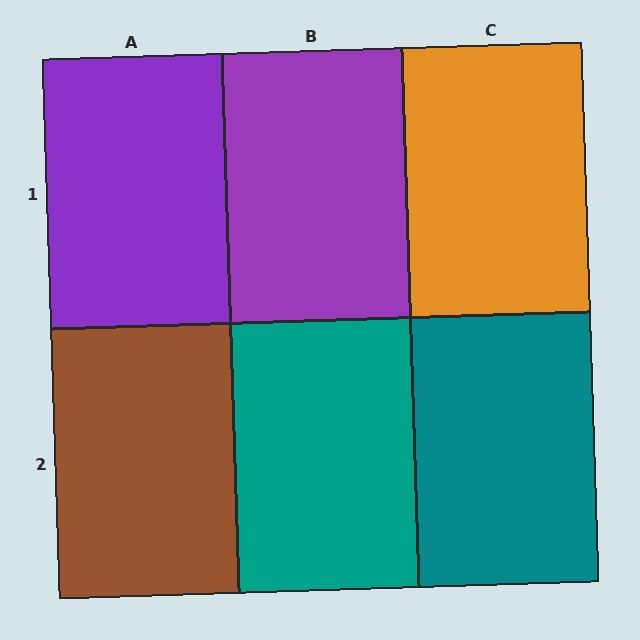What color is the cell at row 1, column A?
Purple.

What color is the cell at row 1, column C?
Orange.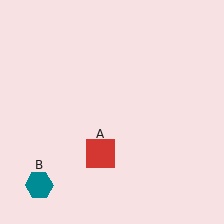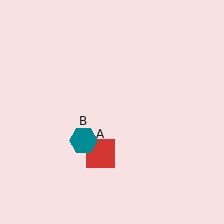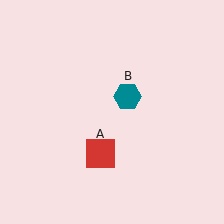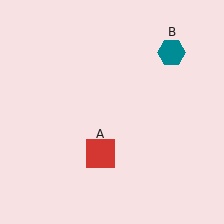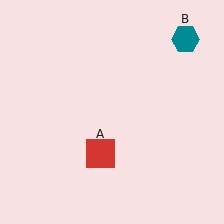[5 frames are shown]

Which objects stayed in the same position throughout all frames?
Red square (object A) remained stationary.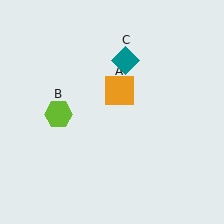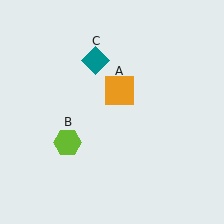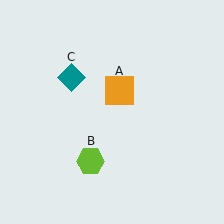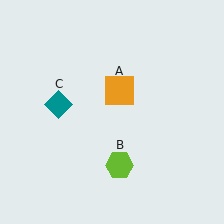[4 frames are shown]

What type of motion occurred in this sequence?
The lime hexagon (object B), teal diamond (object C) rotated counterclockwise around the center of the scene.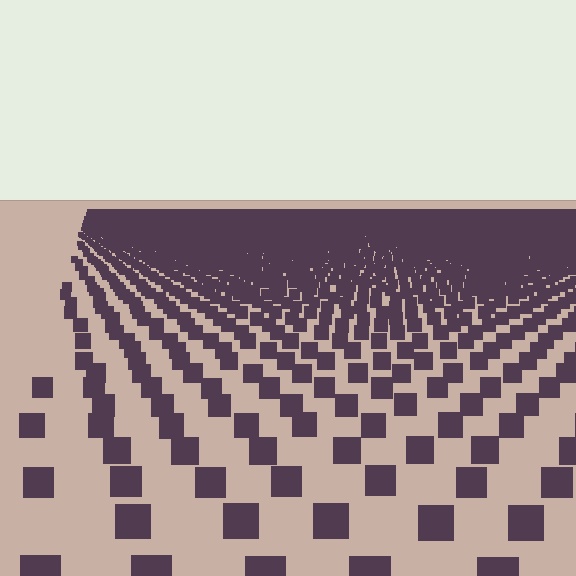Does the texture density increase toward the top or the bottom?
Density increases toward the top.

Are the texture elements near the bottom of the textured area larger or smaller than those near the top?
Larger. Near the bottom, elements are closer to the viewer and appear at a bigger on-screen size.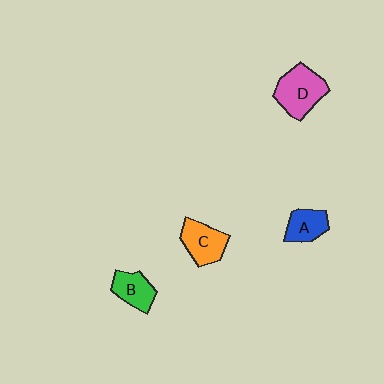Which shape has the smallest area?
Shape A (blue).